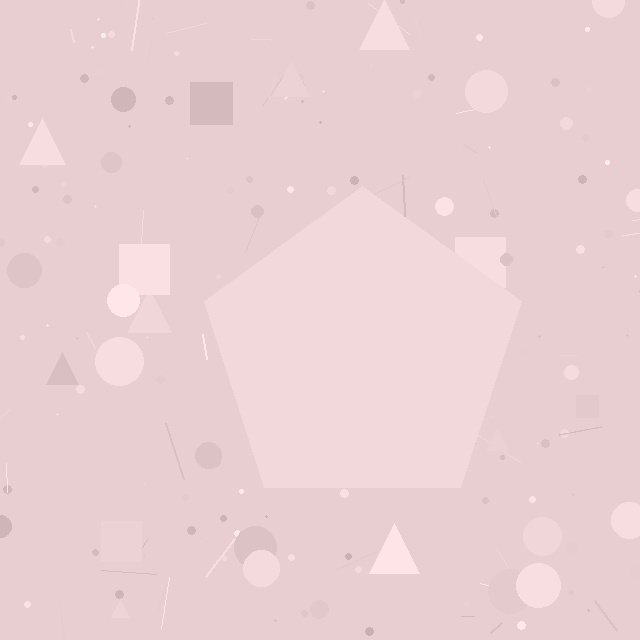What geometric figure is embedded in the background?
A pentagon is embedded in the background.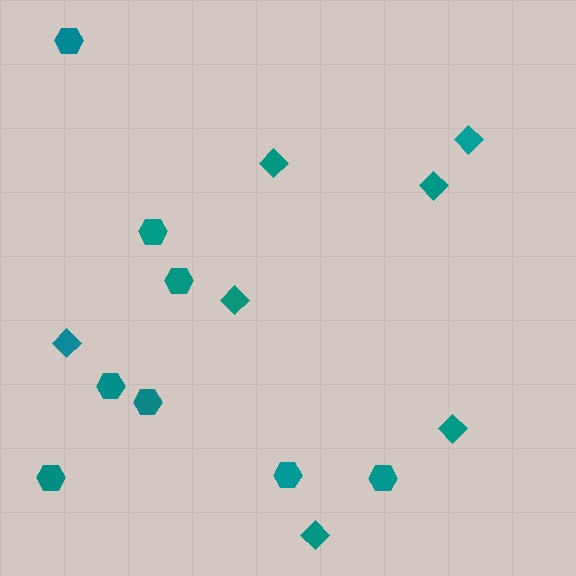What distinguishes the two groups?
There are 2 groups: one group of diamonds (7) and one group of hexagons (8).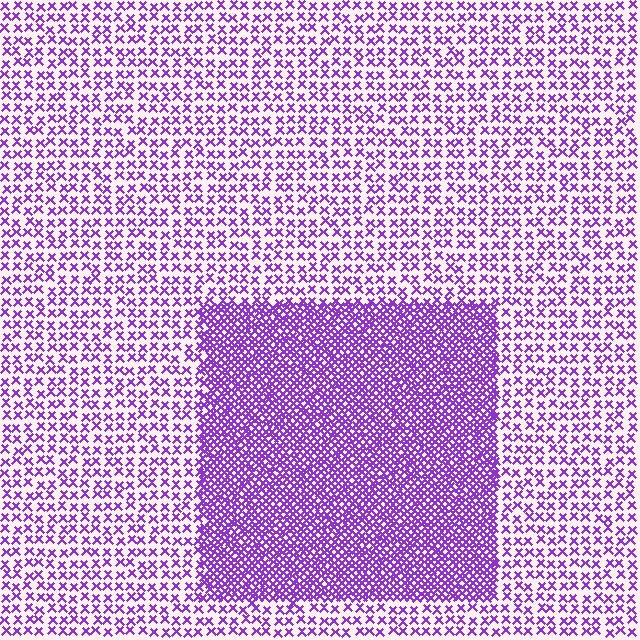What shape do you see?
I see a rectangle.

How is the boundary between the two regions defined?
The boundary is defined by a change in element density (approximately 2.7x ratio). All elements are the same color, size, and shape.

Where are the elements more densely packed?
The elements are more densely packed inside the rectangle boundary.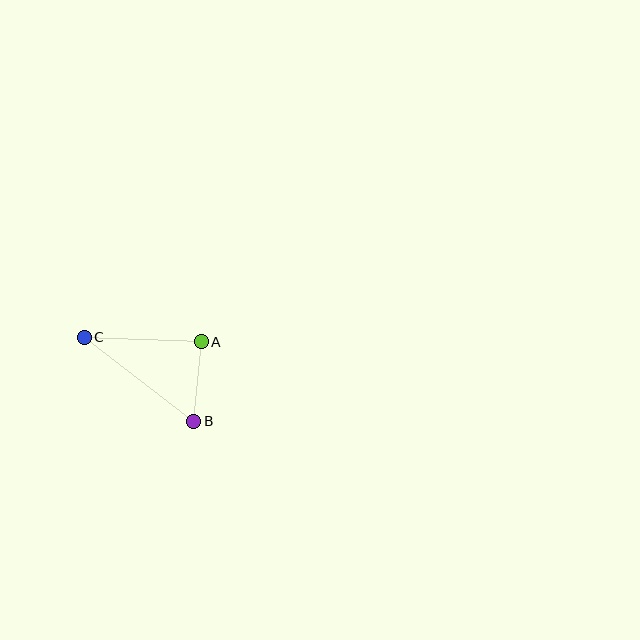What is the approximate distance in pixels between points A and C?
The distance between A and C is approximately 117 pixels.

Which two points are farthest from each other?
Points B and C are farthest from each other.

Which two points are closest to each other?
Points A and B are closest to each other.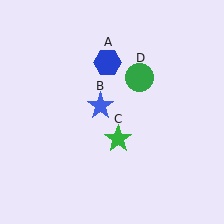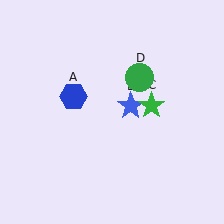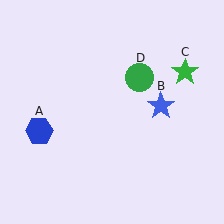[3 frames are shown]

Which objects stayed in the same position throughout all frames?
Green circle (object D) remained stationary.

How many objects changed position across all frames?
3 objects changed position: blue hexagon (object A), blue star (object B), green star (object C).